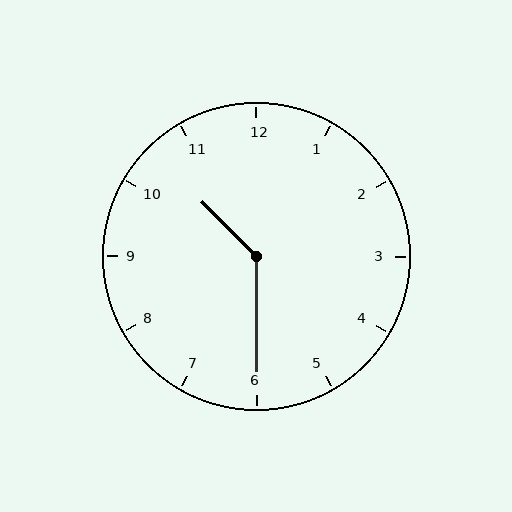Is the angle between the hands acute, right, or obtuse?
It is obtuse.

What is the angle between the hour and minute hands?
Approximately 135 degrees.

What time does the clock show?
10:30.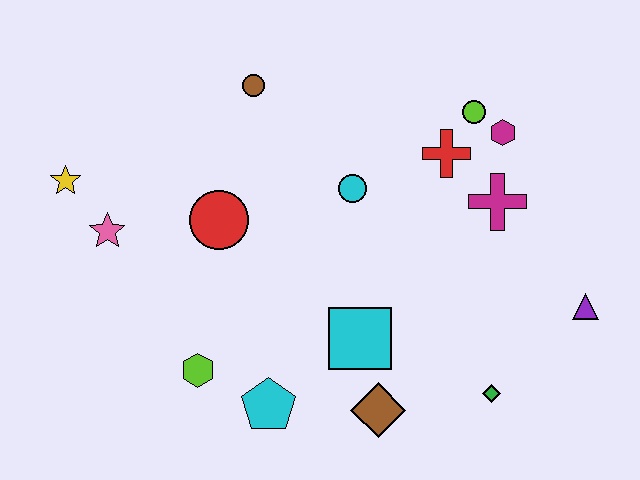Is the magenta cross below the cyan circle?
Yes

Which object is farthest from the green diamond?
The yellow star is farthest from the green diamond.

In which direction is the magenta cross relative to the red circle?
The magenta cross is to the right of the red circle.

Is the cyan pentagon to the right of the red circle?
Yes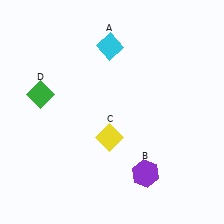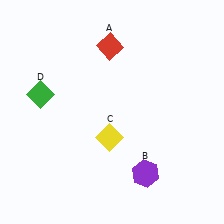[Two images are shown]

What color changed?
The diamond (A) changed from cyan in Image 1 to red in Image 2.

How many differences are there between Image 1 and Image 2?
There is 1 difference between the two images.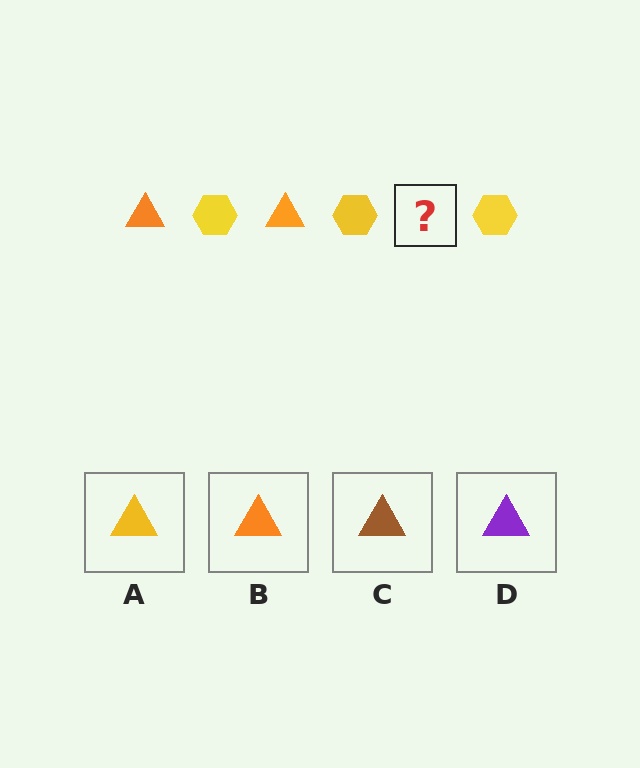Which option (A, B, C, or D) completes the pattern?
B.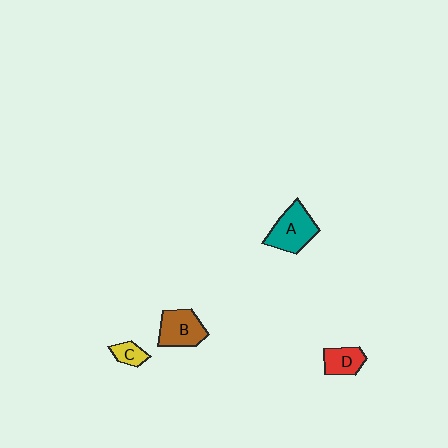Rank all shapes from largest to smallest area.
From largest to smallest: A (teal), B (brown), D (red), C (yellow).